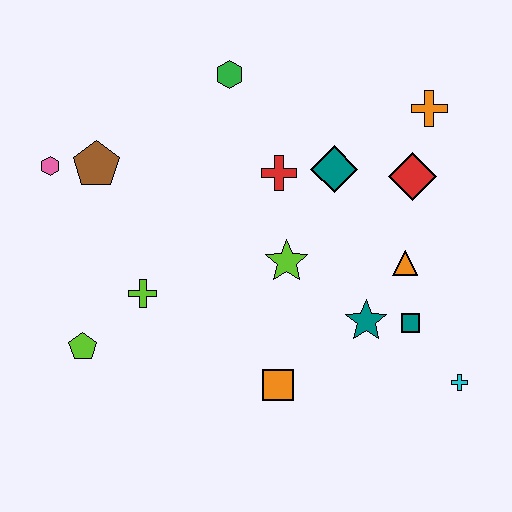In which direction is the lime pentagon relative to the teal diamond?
The lime pentagon is to the left of the teal diamond.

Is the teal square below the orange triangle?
Yes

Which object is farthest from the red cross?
The cyan cross is farthest from the red cross.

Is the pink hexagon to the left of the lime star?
Yes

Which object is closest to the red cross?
The teal diamond is closest to the red cross.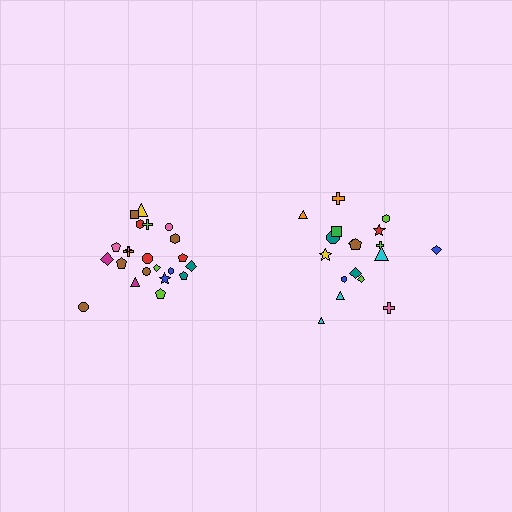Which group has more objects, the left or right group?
The left group.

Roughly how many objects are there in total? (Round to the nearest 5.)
Roughly 40 objects in total.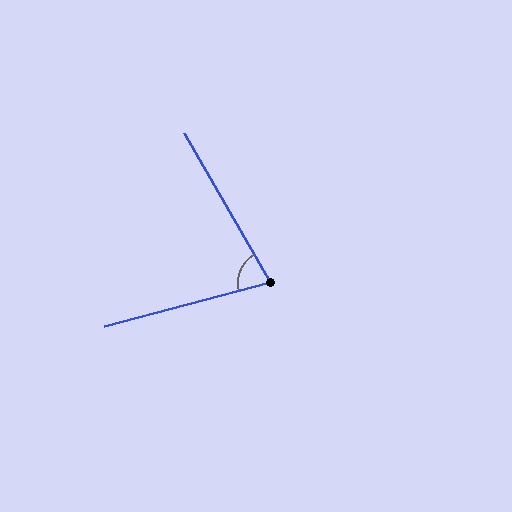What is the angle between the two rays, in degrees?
Approximately 74 degrees.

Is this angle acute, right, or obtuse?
It is acute.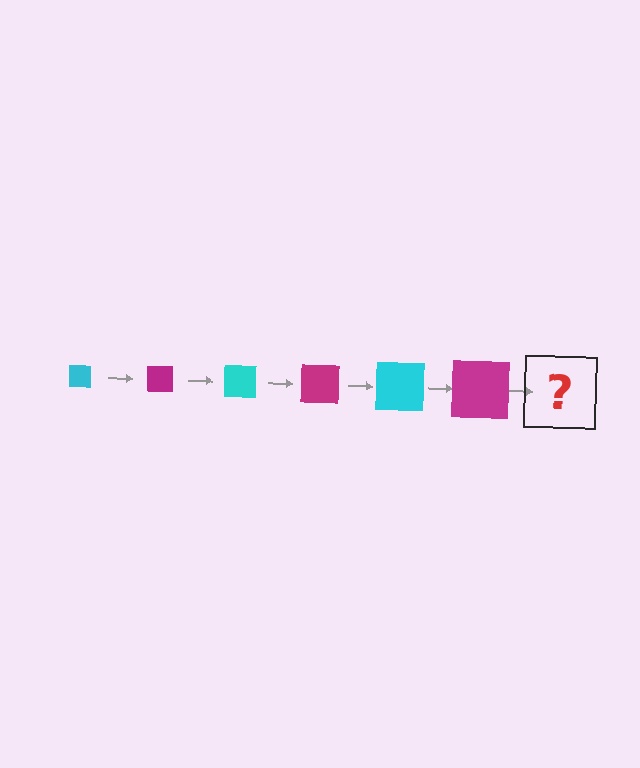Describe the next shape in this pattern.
It should be a cyan square, larger than the previous one.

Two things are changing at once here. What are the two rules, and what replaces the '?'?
The two rules are that the square grows larger each step and the color cycles through cyan and magenta. The '?' should be a cyan square, larger than the previous one.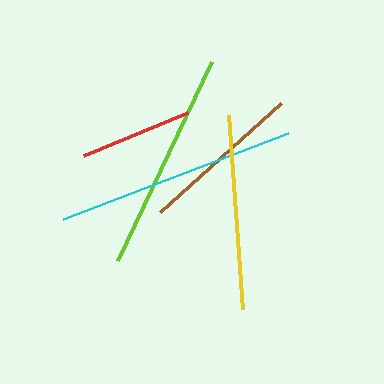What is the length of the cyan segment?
The cyan segment is approximately 241 pixels long.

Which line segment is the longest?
The cyan line is the longest at approximately 241 pixels.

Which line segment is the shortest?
The red line is the shortest at approximately 112 pixels.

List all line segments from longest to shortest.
From longest to shortest: cyan, lime, yellow, brown, red.